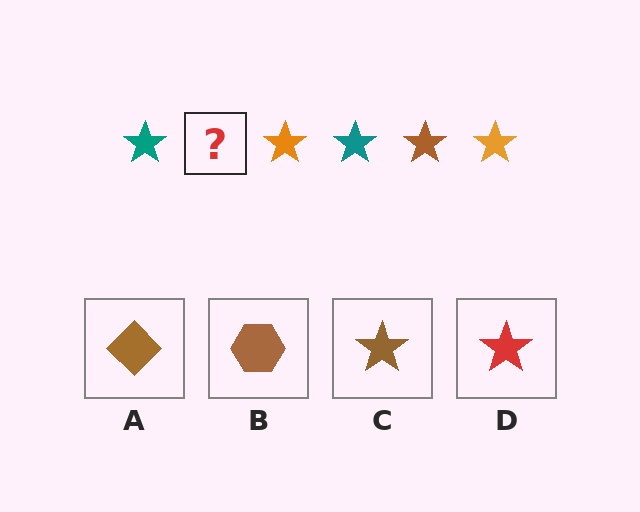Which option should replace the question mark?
Option C.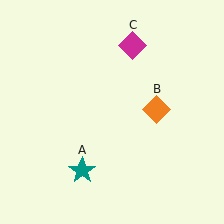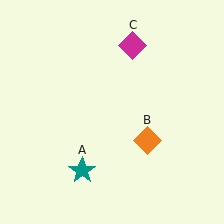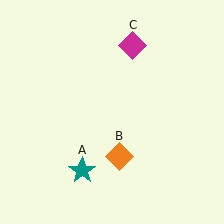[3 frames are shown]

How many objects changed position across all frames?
1 object changed position: orange diamond (object B).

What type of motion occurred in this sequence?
The orange diamond (object B) rotated clockwise around the center of the scene.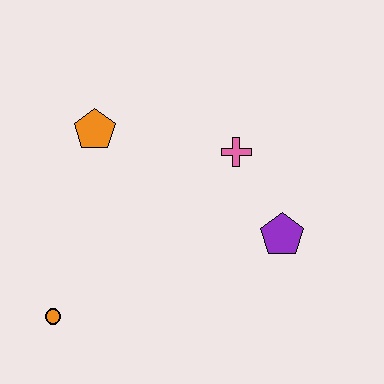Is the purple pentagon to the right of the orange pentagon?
Yes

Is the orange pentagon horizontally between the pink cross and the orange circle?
Yes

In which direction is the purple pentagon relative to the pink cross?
The purple pentagon is below the pink cross.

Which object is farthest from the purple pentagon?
The orange circle is farthest from the purple pentagon.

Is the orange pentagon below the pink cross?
No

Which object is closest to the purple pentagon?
The pink cross is closest to the purple pentagon.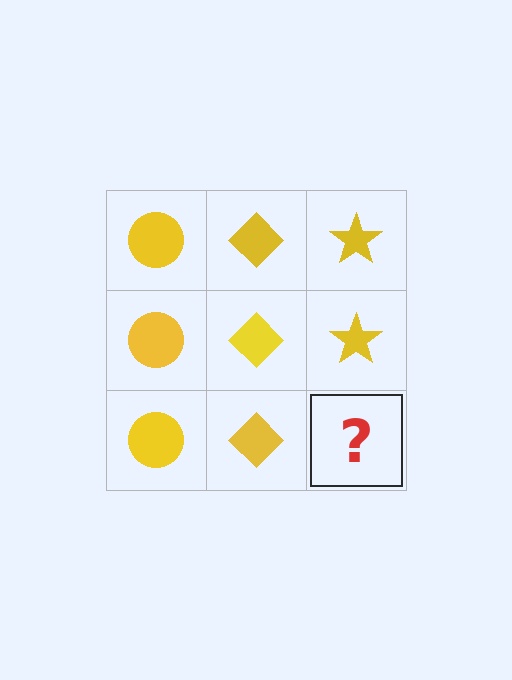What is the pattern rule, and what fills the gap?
The rule is that each column has a consistent shape. The gap should be filled with a yellow star.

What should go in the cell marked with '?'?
The missing cell should contain a yellow star.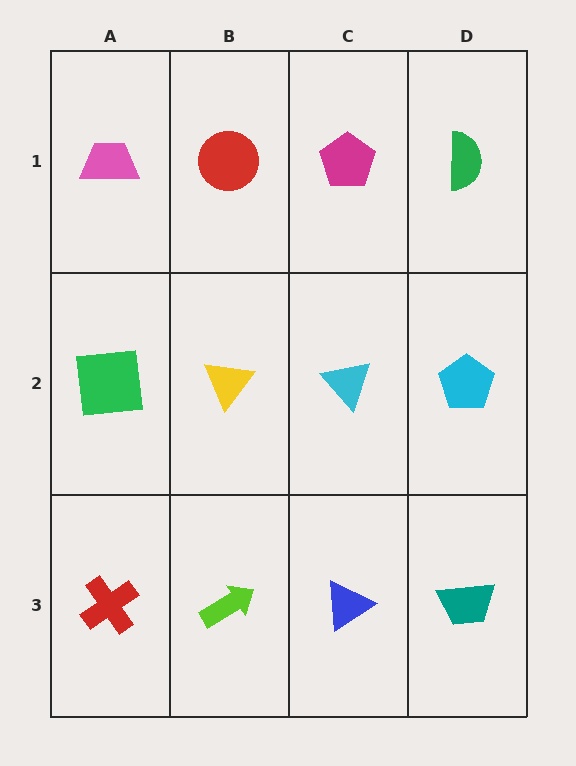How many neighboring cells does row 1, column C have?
3.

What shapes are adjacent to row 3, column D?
A cyan pentagon (row 2, column D), a blue triangle (row 3, column C).